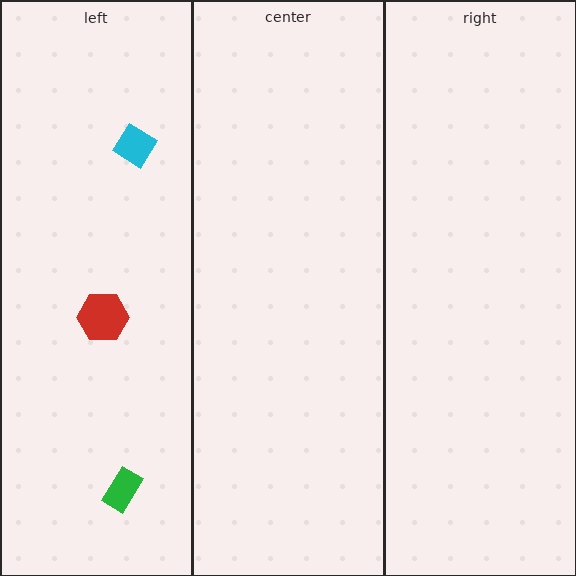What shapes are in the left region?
The green rectangle, the red hexagon, the cyan diamond.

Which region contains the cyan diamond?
The left region.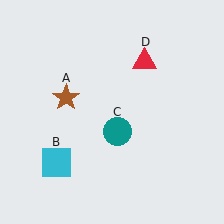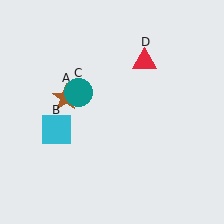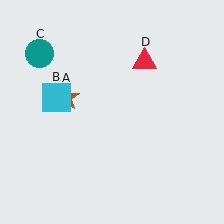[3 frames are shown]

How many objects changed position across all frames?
2 objects changed position: cyan square (object B), teal circle (object C).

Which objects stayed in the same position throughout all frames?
Brown star (object A) and red triangle (object D) remained stationary.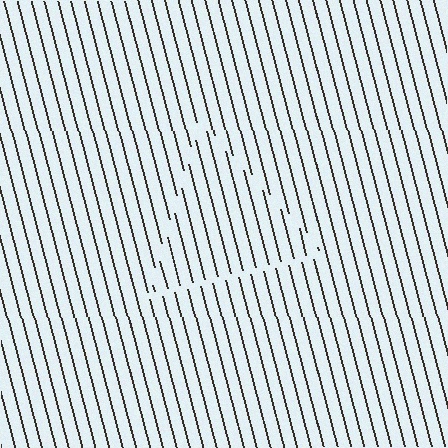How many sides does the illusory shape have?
3 sides — the line-ends trace a triangle.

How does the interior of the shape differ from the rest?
The interior of the shape contains the same grating, shifted by half a period — the contour is defined by the phase discontinuity where line-ends from the inner and outer gratings abut.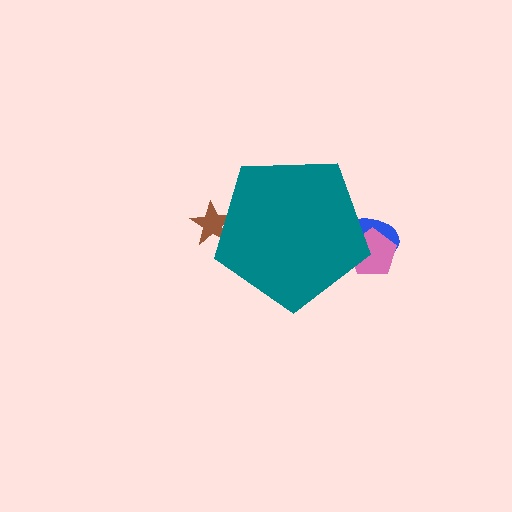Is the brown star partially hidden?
Yes, the brown star is partially hidden behind the teal pentagon.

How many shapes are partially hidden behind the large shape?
3 shapes are partially hidden.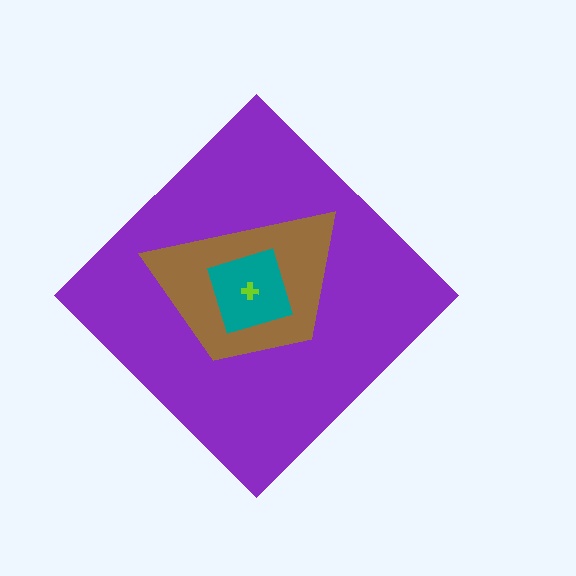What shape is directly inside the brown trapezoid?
The teal square.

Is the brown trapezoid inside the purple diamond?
Yes.